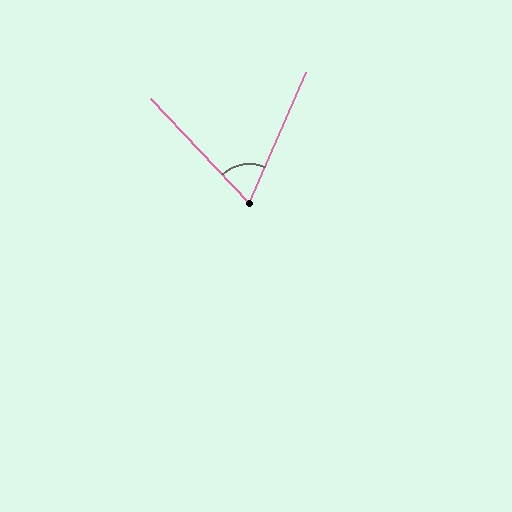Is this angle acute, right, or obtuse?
It is acute.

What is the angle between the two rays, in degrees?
Approximately 67 degrees.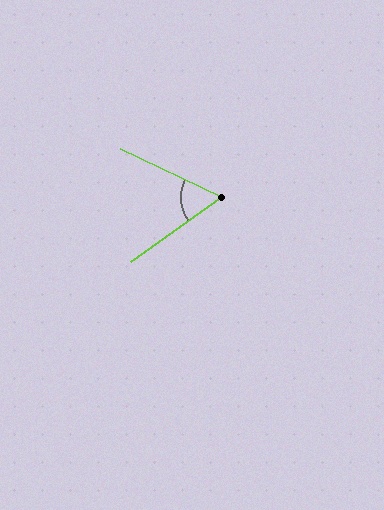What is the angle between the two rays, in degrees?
Approximately 61 degrees.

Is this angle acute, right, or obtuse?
It is acute.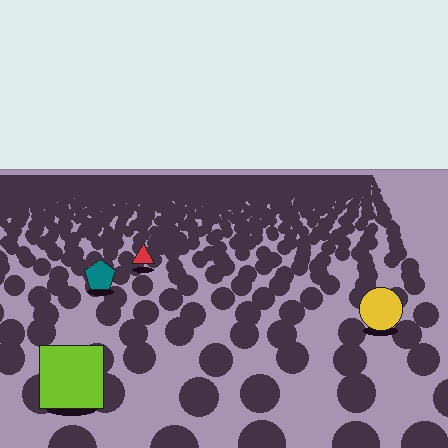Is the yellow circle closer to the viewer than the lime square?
No. The lime square is closer — you can tell from the texture gradient: the ground texture is coarser near it.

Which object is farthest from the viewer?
The red triangle is farthest from the viewer. It appears smaller and the ground texture around it is denser.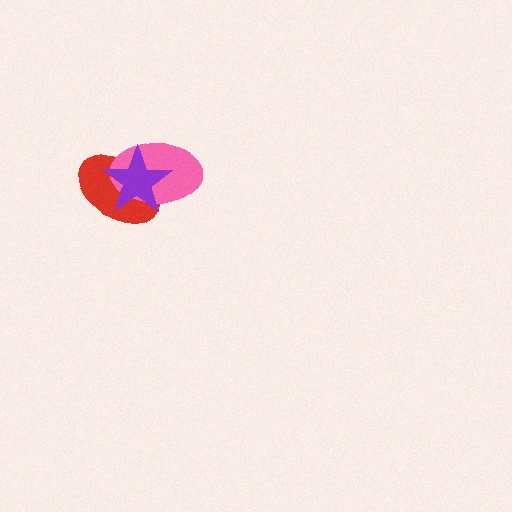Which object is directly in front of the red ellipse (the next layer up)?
The pink ellipse is directly in front of the red ellipse.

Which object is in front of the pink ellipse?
The purple star is in front of the pink ellipse.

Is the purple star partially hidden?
No, no other shape covers it.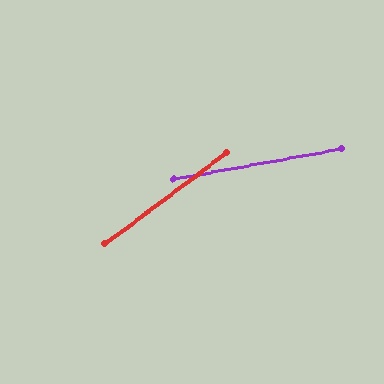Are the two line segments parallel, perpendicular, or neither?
Neither parallel nor perpendicular — they differ by about 26°.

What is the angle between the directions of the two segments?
Approximately 26 degrees.